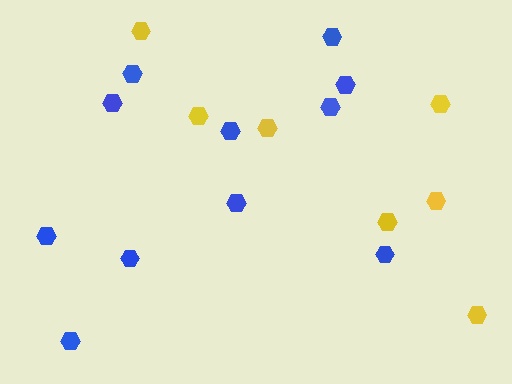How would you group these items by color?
There are 2 groups: one group of blue hexagons (11) and one group of yellow hexagons (7).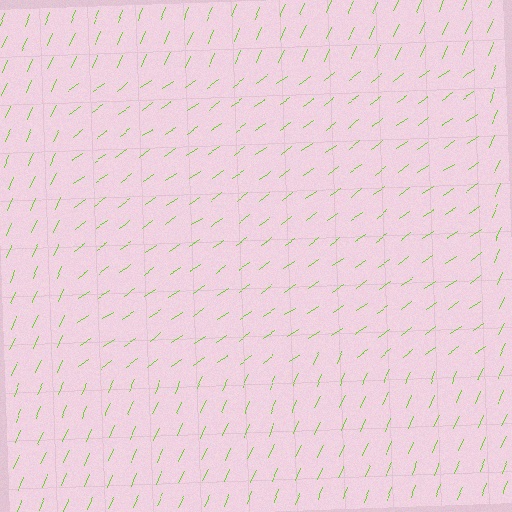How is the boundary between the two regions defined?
The boundary is defined purely by a change in line orientation (approximately 31 degrees difference). All lines are the same color and thickness.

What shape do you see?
I see a rectangle.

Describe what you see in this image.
The image is filled with small lime line segments. A rectangle region in the image has lines oriented differently from the surrounding lines, creating a visible texture boundary.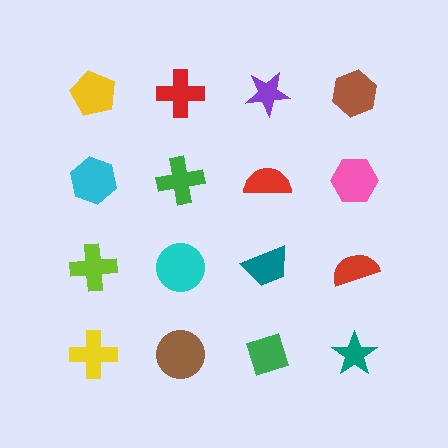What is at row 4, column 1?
A yellow cross.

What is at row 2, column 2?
A green cross.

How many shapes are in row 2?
4 shapes.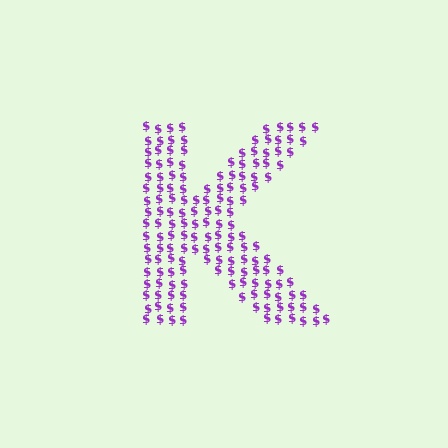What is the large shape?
The large shape is the letter K.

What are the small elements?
The small elements are dollar signs.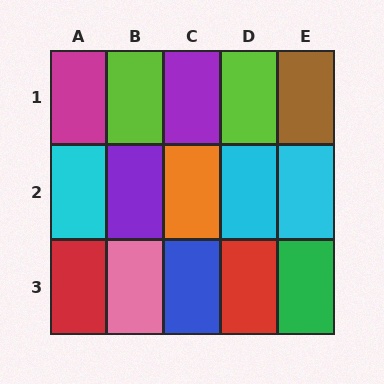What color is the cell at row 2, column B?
Purple.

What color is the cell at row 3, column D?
Red.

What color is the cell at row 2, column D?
Cyan.